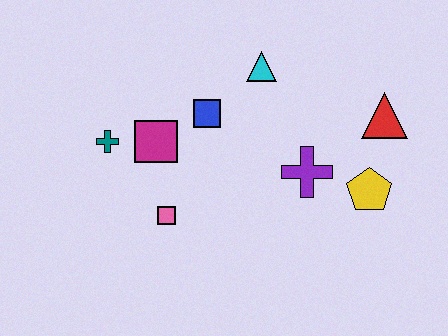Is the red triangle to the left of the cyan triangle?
No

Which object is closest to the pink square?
The magenta square is closest to the pink square.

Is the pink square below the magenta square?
Yes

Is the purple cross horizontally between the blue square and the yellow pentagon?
Yes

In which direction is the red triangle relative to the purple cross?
The red triangle is to the right of the purple cross.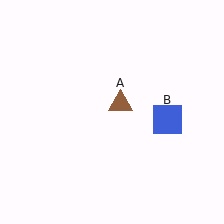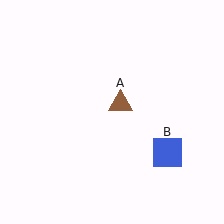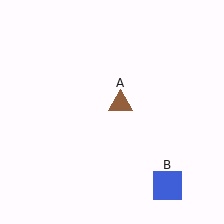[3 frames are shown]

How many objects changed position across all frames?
1 object changed position: blue square (object B).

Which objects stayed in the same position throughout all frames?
Brown triangle (object A) remained stationary.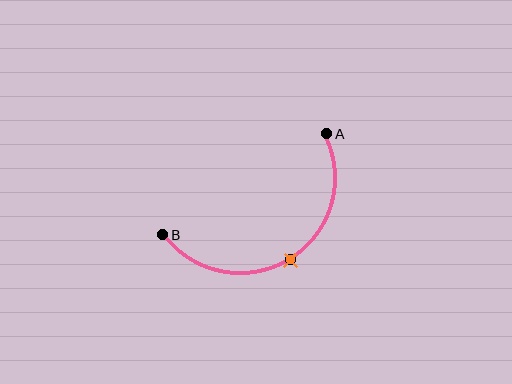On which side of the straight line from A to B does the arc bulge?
The arc bulges below the straight line connecting A and B.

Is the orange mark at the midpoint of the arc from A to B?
Yes. The orange mark lies on the arc at equal arc-length from both A and B — it is the arc midpoint.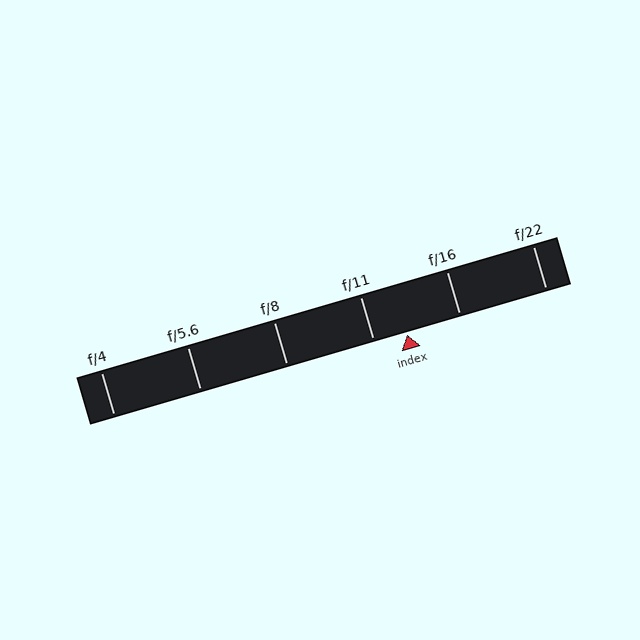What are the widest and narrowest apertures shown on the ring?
The widest aperture shown is f/4 and the narrowest is f/22.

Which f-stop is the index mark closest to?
The index mark is closest to f/11.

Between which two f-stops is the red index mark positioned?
The index mark is between f/11 and f/16.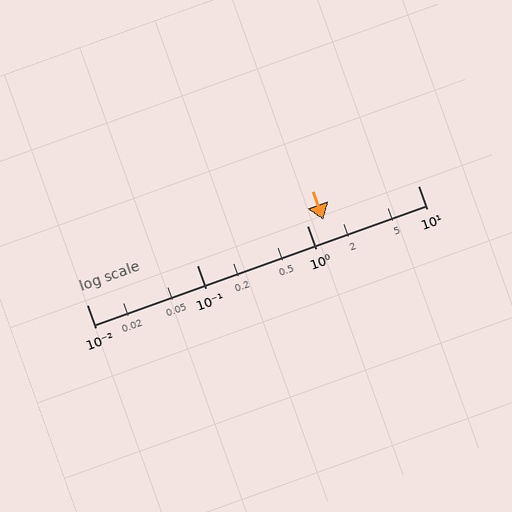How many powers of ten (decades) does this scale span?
The scale spans 3 decades, from 0.01 to 10.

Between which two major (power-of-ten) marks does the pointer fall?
The pointer is between 1 and 10.